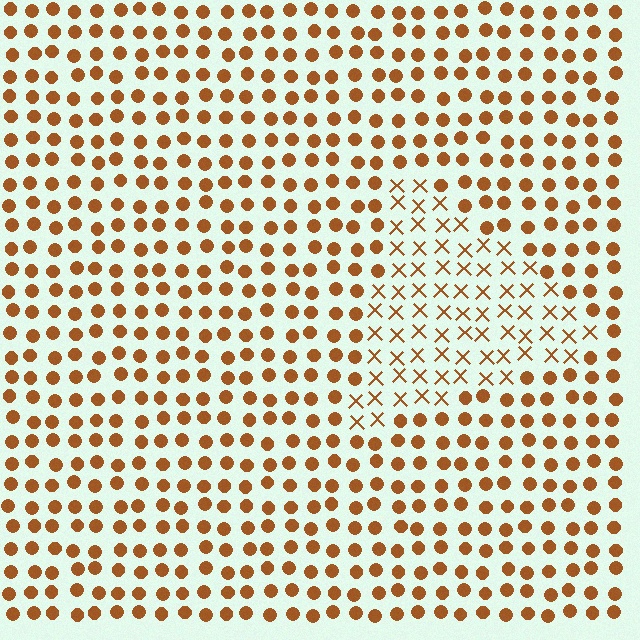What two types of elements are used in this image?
The image uses X marks inside the triangle region and circles outside it.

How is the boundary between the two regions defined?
The boundary is defined by a change in element shape: X marks inside vs. circles outside. All elements share the same color and spacing.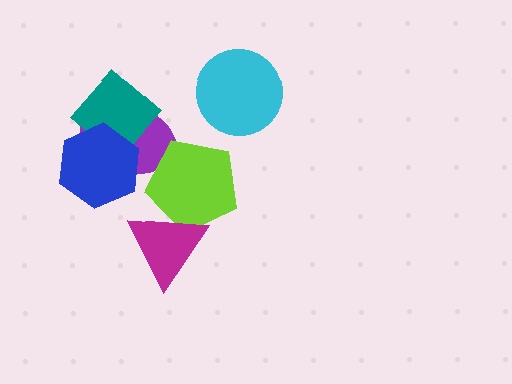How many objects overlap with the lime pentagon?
2 objects overlap with the lime pentagon.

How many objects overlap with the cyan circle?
0 objects overlap with the cyan circle.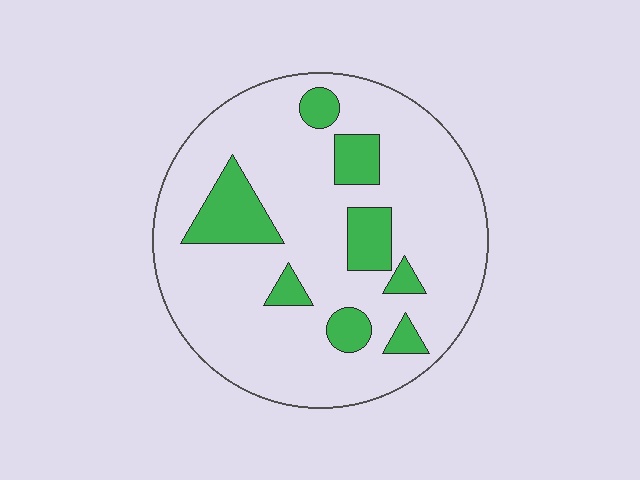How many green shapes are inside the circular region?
8.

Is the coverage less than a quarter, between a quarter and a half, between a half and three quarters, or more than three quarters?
Less than a quarter.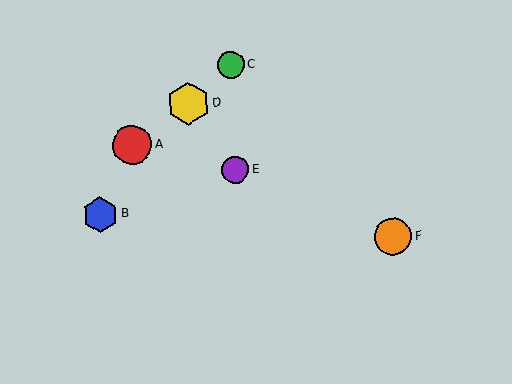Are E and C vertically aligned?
Yes, both are at x≈235.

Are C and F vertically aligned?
No, C is at x≈231 and F is at x≈393.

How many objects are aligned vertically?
2 objects (C, E) are aligned vertically.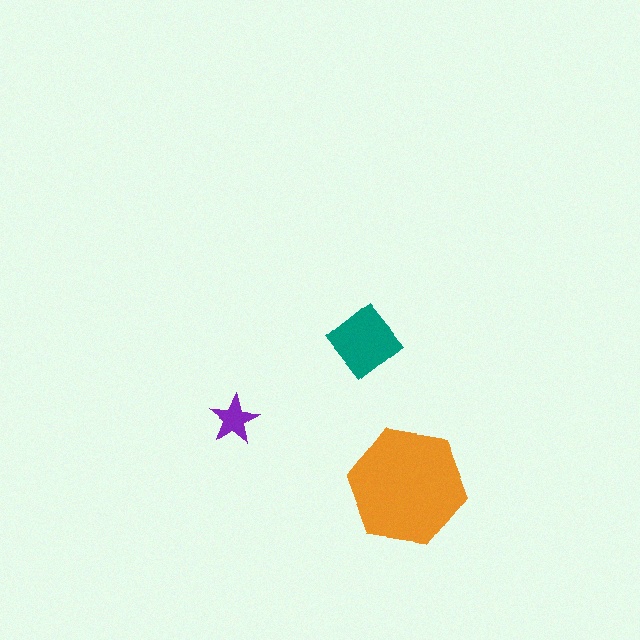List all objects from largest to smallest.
The orange hexagon, the teal diamond, the purple star.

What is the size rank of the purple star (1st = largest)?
3rd.